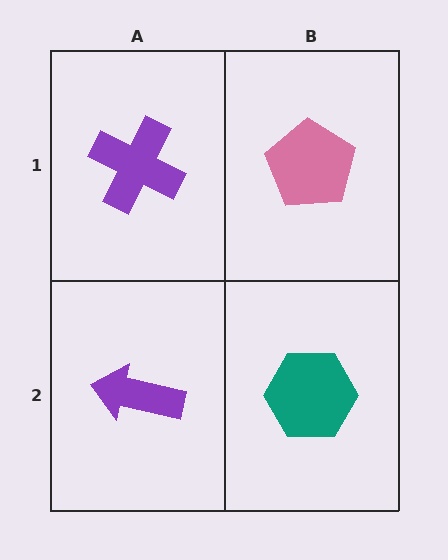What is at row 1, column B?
A pink pentagon.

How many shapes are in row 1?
2 shapes.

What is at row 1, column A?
A purple cross.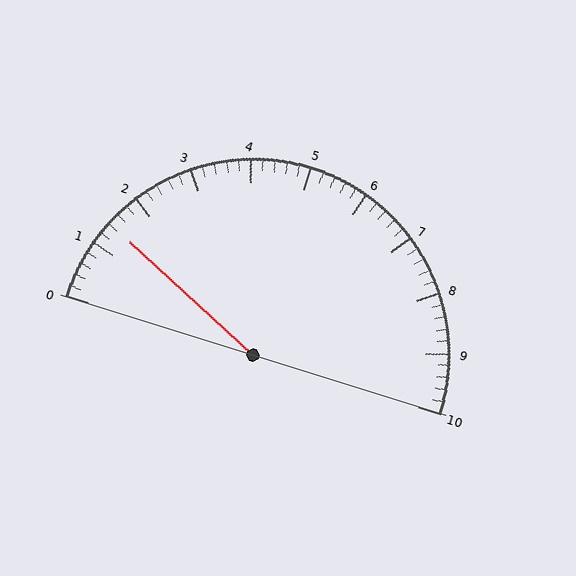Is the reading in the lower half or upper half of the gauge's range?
The reading is in the lower half of the range (0 to 10).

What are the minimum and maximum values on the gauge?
The gauge ranges from 0 to 10.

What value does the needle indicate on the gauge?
The needle indicates approximately 1.4.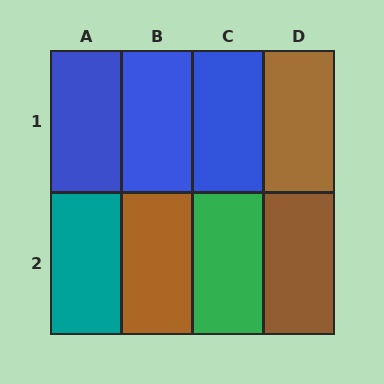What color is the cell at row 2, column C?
Green.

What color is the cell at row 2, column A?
Teal.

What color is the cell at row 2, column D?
Brown.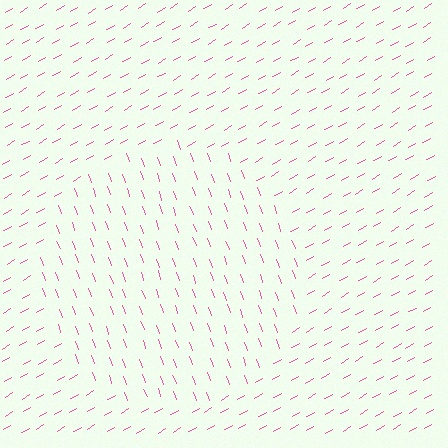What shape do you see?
I see a circle.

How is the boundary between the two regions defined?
The boundary is defined purely by a change in line orientation (approximately 79 degrees difference). All lines are the same color and thickness.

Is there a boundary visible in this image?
Yes, there is a texture boundary formed by a change in line orientation.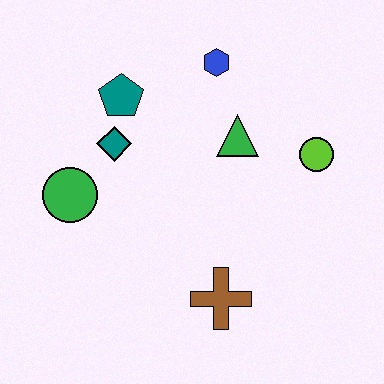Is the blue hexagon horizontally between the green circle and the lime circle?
Yes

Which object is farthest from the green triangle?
The green circle is farthest from the green triangle.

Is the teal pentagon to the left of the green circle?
No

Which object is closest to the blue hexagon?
The green triangle is closest to the blue hexagon.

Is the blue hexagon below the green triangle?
No